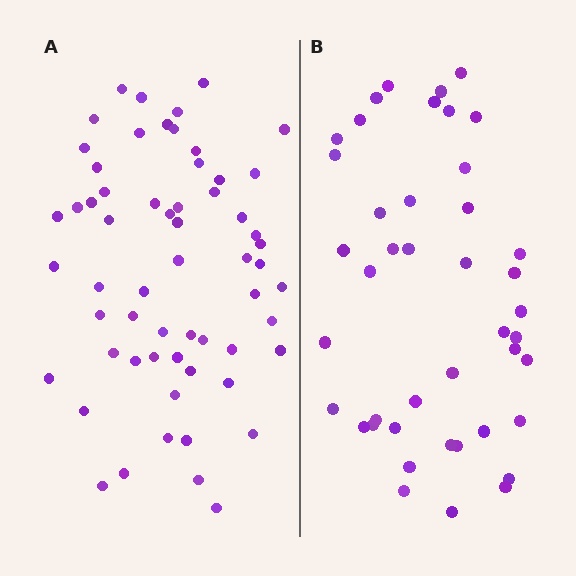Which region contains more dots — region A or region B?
Region A (the left region) has more dots.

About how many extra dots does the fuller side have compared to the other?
Region A has approximately 15 more dots than region B.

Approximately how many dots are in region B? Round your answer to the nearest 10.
About 40 dots. (The exact count is 43, which rounds to 40.)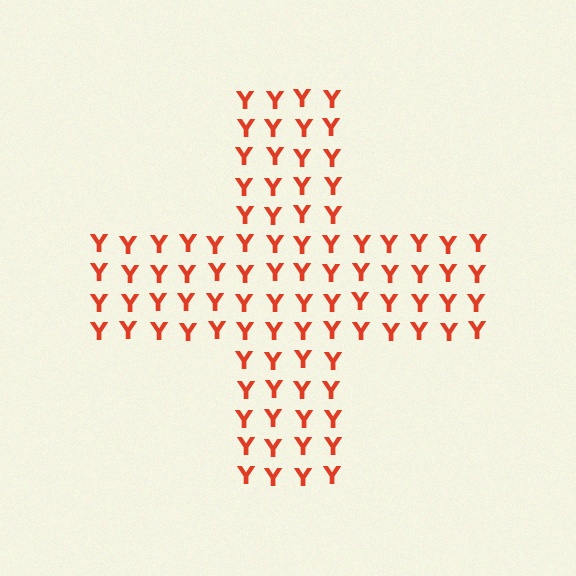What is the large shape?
The large shape is a cross.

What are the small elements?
The small elements are letter Y's.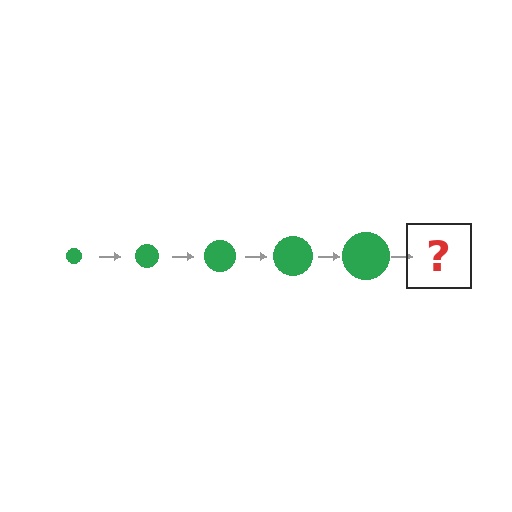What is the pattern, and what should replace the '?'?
The pattern is that the circle gets progressively larger each step. The '?' should be a green circle, larger than the previous one.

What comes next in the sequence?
The next element should be a green circle, larger than the previous one.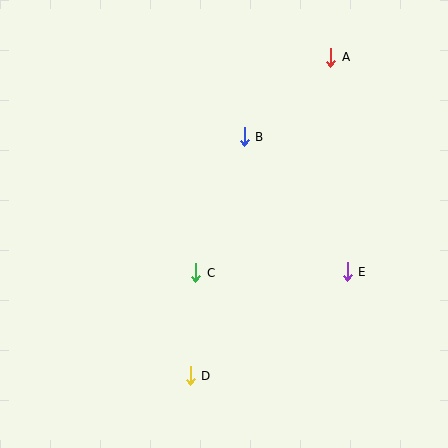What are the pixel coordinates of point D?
Point D is at (190, 376).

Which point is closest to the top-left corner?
Point B is closest to the top-left corner.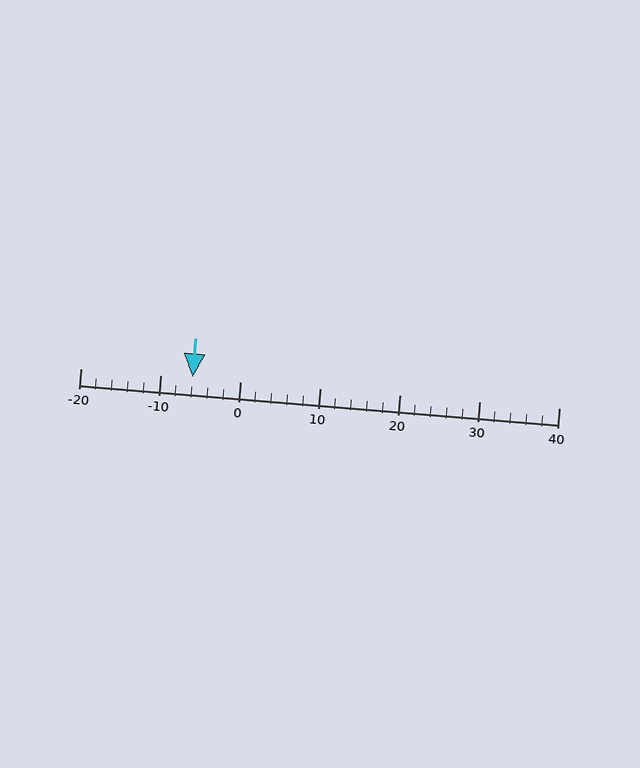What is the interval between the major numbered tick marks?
The major tick marks are spaced 10 units apart.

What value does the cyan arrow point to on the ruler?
The cyan arrow points to approximately -6.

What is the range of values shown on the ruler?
The ruler shows values from -20 to 40.